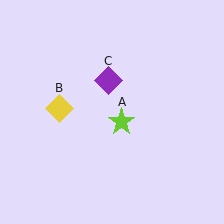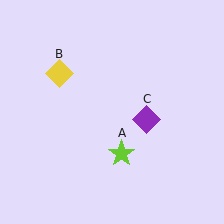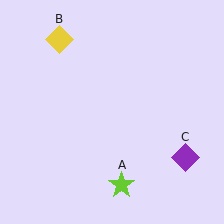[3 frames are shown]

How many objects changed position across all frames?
3 objects changed position: lime star (object A), yellow diamond (object B), purple diamond (object C).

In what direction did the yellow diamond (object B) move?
The yellow diamond (object B) moved up.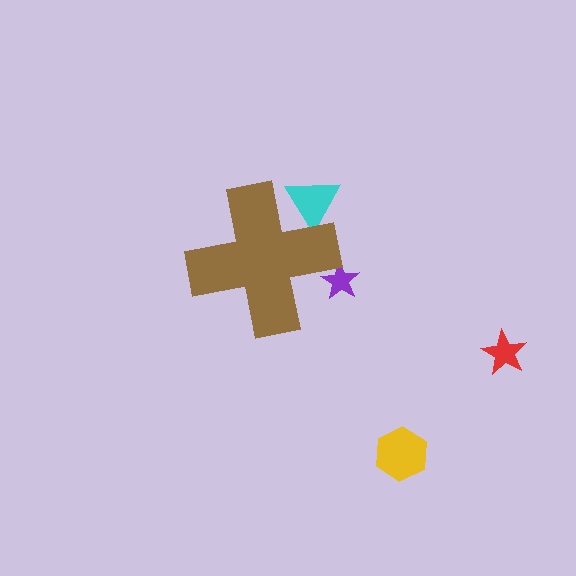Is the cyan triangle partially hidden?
Yes, the cyan triangle is partially hidden behind the brown cross.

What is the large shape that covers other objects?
A brown cross.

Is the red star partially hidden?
No, the red star is fully visible.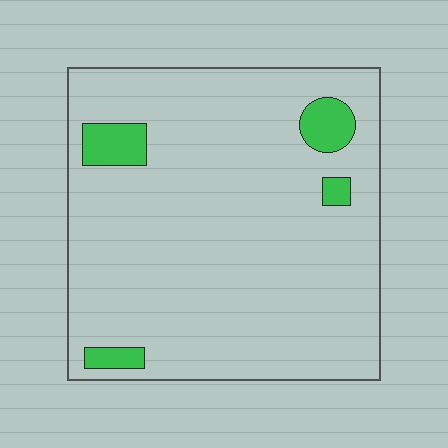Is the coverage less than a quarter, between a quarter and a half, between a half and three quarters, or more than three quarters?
Less than a quarter.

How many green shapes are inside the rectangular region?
4.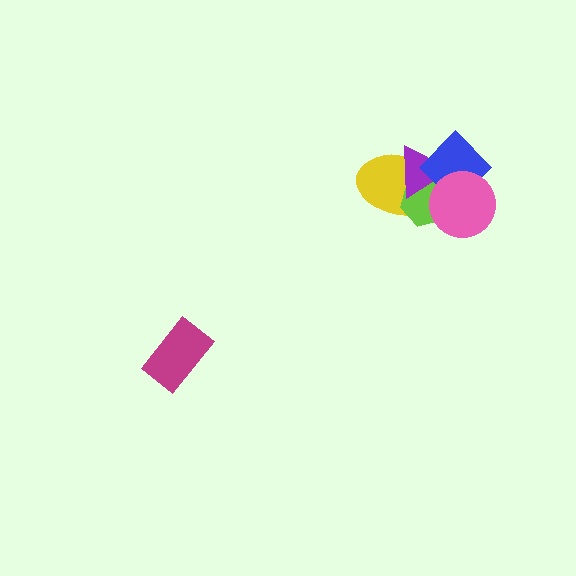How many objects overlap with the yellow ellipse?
4 objects overlap with the yellow ellipse.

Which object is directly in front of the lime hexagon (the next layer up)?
The purple triangle is directly in front of the lime hexagon.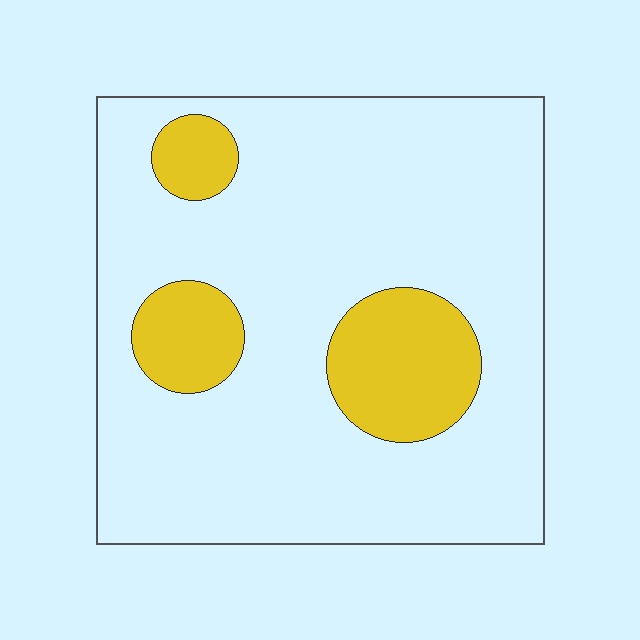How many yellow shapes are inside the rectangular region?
3.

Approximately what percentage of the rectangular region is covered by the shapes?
Approximately 20%.